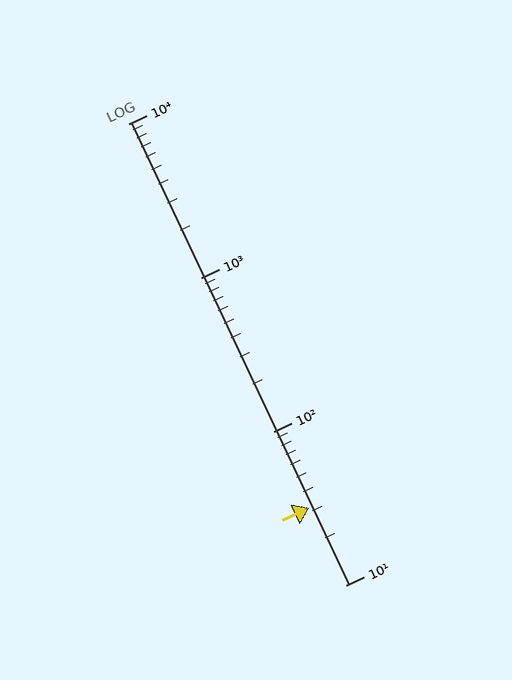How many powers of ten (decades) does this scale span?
The scale spans 3 decades, from 10 to 10000.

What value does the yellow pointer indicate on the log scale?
The pointer indicates approximately 32.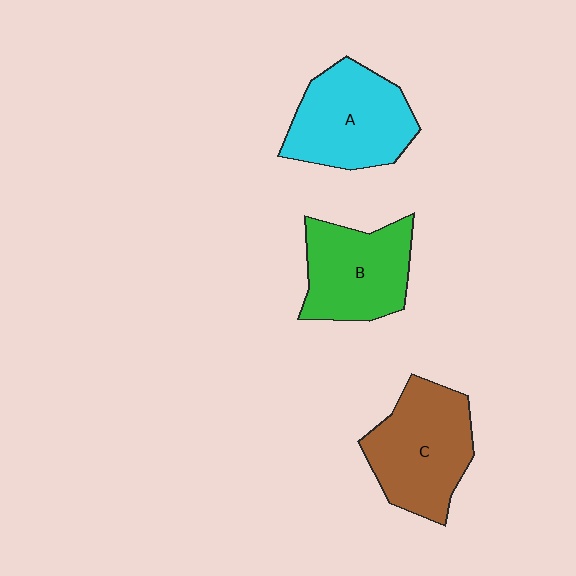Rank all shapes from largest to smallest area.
From largest to smallest: C (brown), A (cyan), B (green).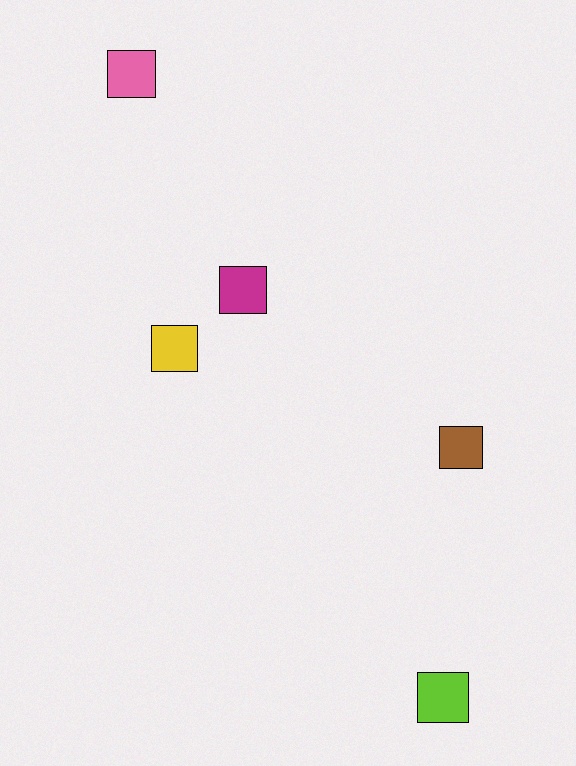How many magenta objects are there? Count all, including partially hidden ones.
There is 1 magenta object.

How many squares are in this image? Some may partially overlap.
There are 5 squares.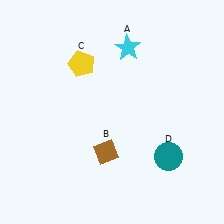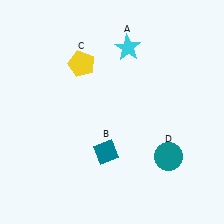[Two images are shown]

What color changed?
The diamond (B) changed from brown in Image 1 to teal in Image 2.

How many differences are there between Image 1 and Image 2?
There is 1 difference between the two images.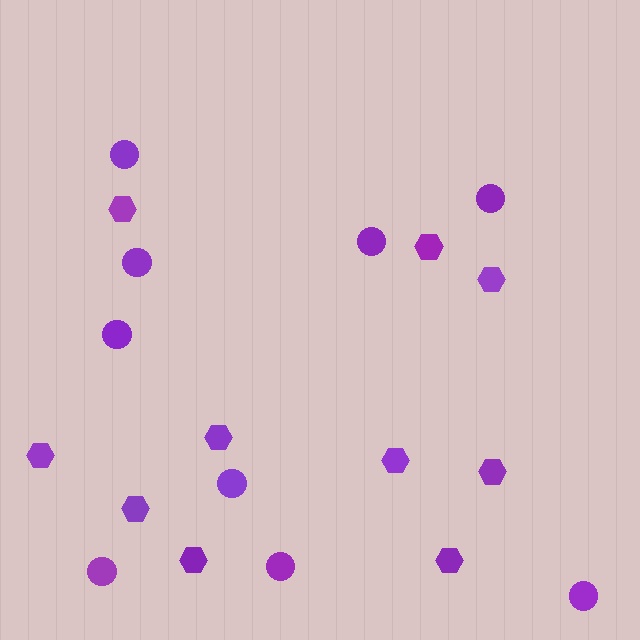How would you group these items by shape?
There are 2 groups: one group of circles (9) and one group of hexagons (10).